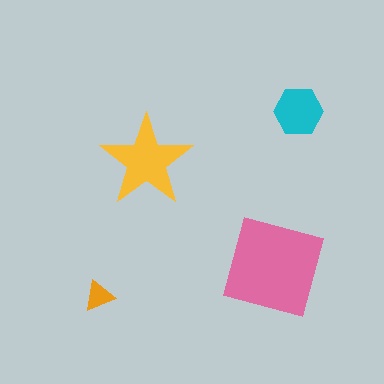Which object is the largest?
The pink square.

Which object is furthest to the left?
The orange triangle is leftmost.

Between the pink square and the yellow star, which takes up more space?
The pink square.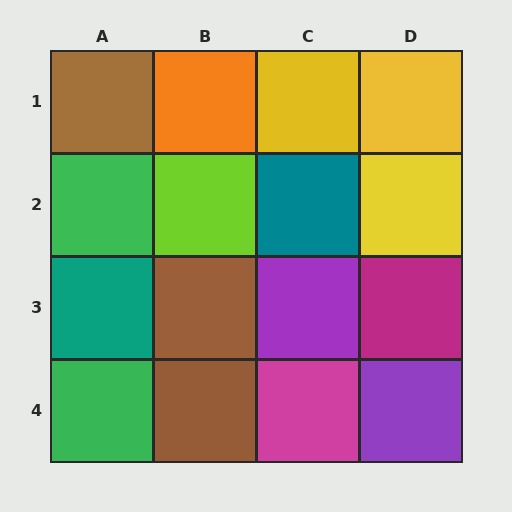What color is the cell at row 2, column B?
Lime.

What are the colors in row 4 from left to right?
Green, brown, magenta, purple.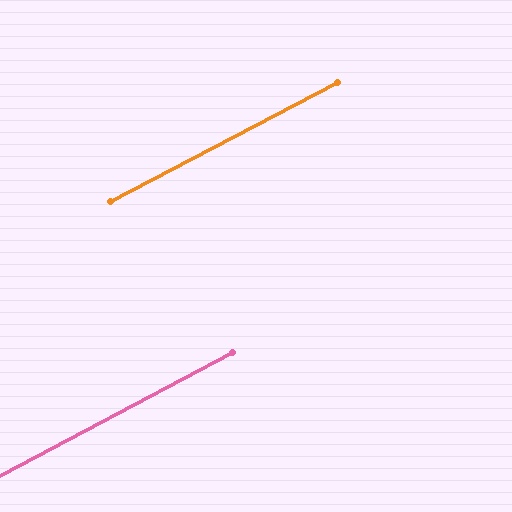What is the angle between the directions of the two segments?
Approximately 0 degrees.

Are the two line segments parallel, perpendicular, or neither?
Parallel — their directions differ by only 0.2°.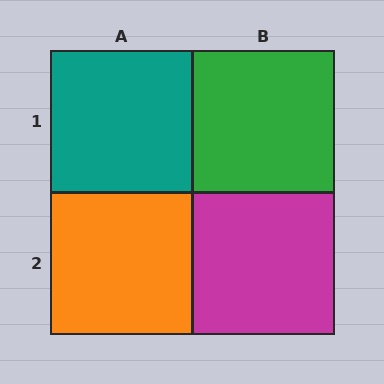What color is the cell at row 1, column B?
Green.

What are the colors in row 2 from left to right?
Orange, magenta.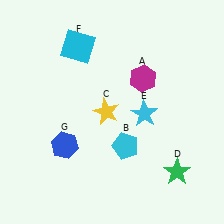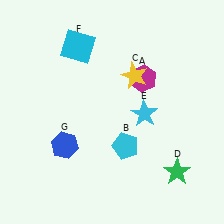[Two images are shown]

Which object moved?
The yellow star (C) moved up.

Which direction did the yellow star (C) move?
The yellow star (C) moved up.